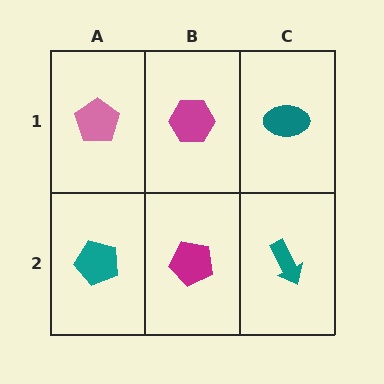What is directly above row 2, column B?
A magenta hexagon.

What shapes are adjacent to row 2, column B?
A magenta hexagon (row 1, column B), a teal pentagon (row 2, column A), a teal arrow (row 2, column C).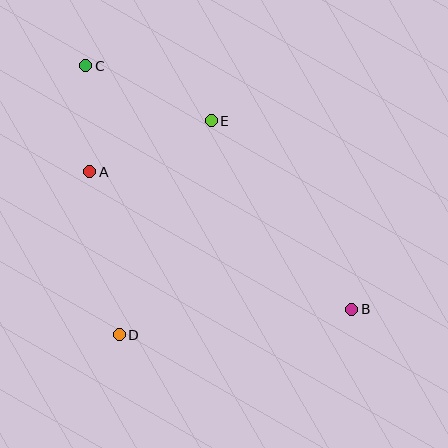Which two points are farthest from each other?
Points B and C are farthest from each other.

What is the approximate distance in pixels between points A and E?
The distance between A and E is approximately 132 pixels.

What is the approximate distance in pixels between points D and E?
The distance between D and E is approximately 233 pixels.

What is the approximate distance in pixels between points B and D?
The distance between B and D is approximately 234 pixels.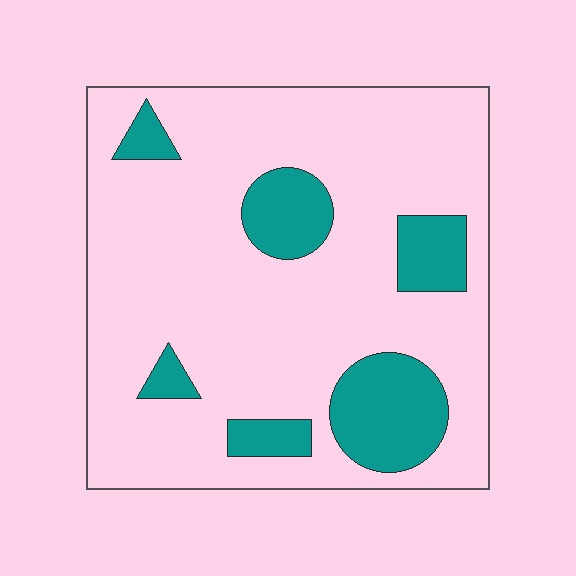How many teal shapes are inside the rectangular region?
6.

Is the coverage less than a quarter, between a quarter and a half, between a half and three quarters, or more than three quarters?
Less than a quarter.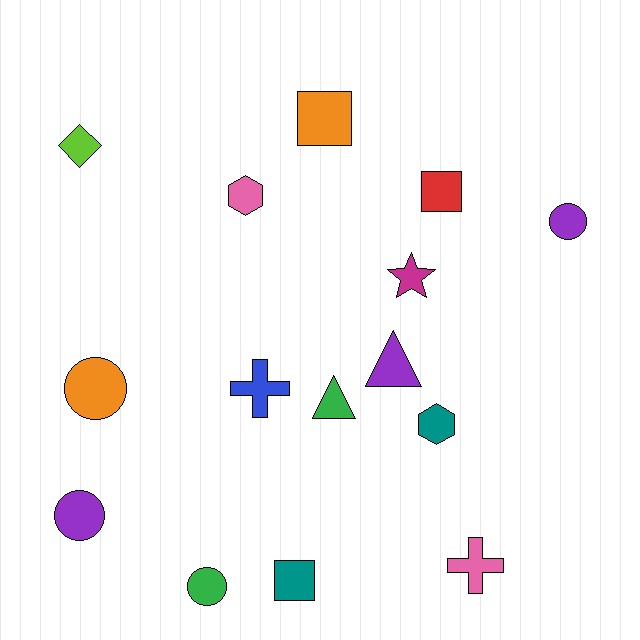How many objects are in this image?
There are 15 objects.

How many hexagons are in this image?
There are 2 hexagons.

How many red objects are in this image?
There is 1 red object.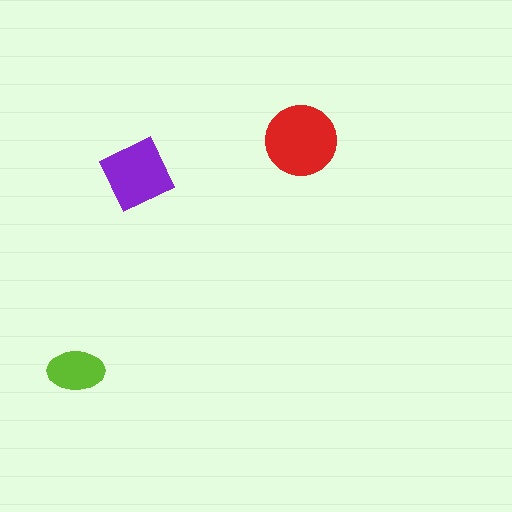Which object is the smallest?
The lime ellipse.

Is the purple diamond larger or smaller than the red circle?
Smaller.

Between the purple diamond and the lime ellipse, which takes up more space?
The purple diamond.